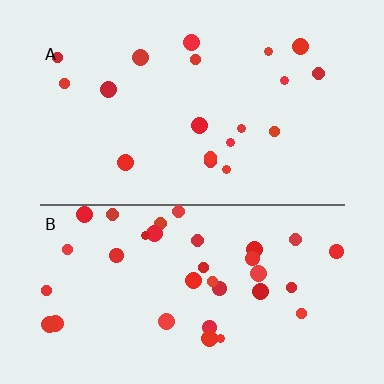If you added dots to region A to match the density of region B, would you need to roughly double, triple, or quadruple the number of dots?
Approximately double.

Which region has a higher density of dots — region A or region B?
B (the bottom).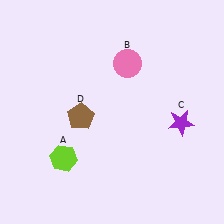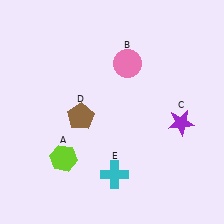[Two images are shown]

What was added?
A cyan cross (E) was added in Image 2.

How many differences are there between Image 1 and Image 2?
There is 1 difference between the two images.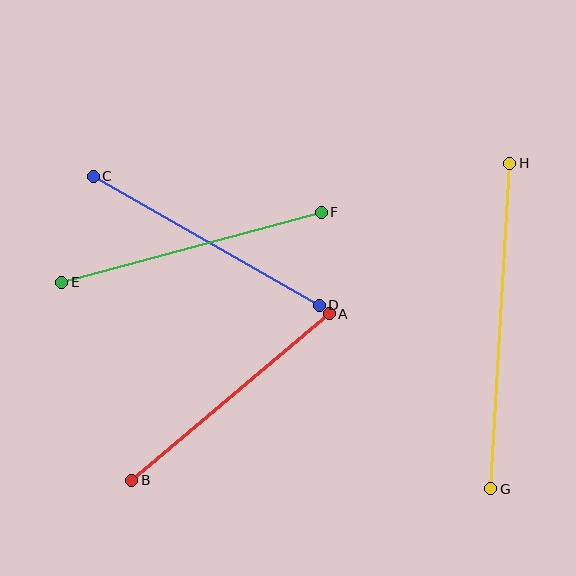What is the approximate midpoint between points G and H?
The midpoint is at approximately (500, 326) pixels.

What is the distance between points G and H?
The distance is approximately 326 pixels.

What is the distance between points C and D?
The distance is approximately 260 pixels.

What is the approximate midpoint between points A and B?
The midpoint is at approximately (230, 397) pixels.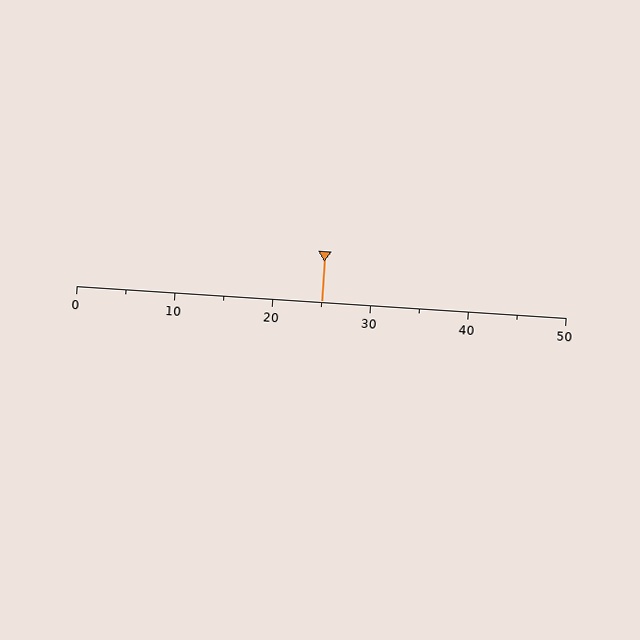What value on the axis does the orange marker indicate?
The marker indicates approximately 25.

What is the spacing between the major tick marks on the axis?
The major ticks are spaced 10 apart.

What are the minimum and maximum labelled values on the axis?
The axis runs from 0 to 50.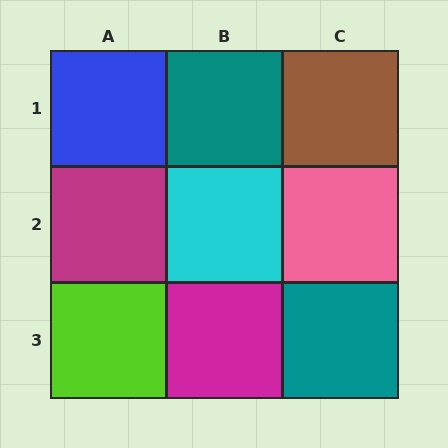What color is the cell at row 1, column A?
Blue.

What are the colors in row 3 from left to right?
Lime, magenta, teal.